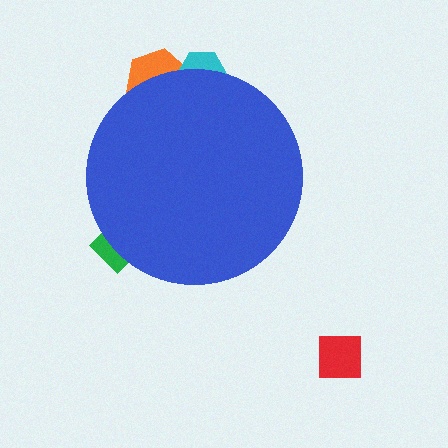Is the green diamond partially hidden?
Yes, the green diamond is partially hidden behind the blue circle.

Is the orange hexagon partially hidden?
Yes, the orange hexagon is partially hidden behind the blue circle.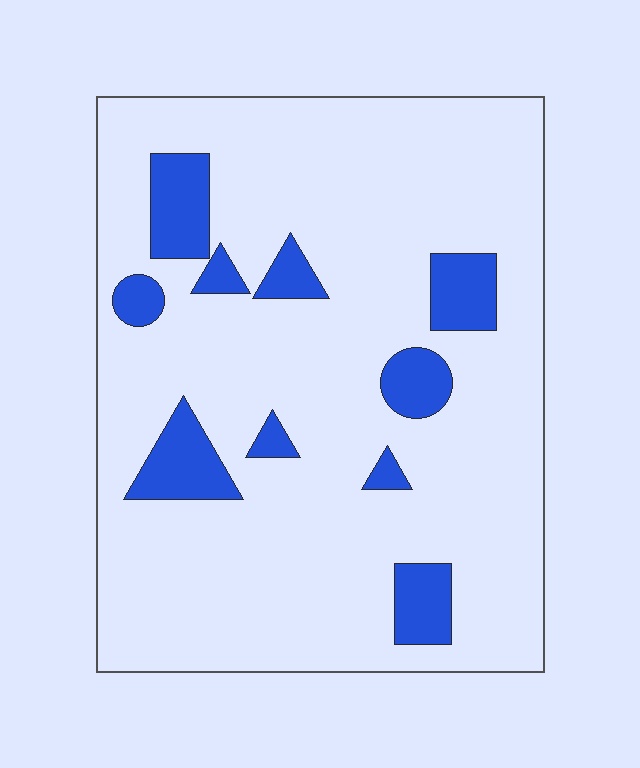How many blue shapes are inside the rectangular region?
10.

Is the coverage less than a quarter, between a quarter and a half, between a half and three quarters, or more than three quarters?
Less than a quarter.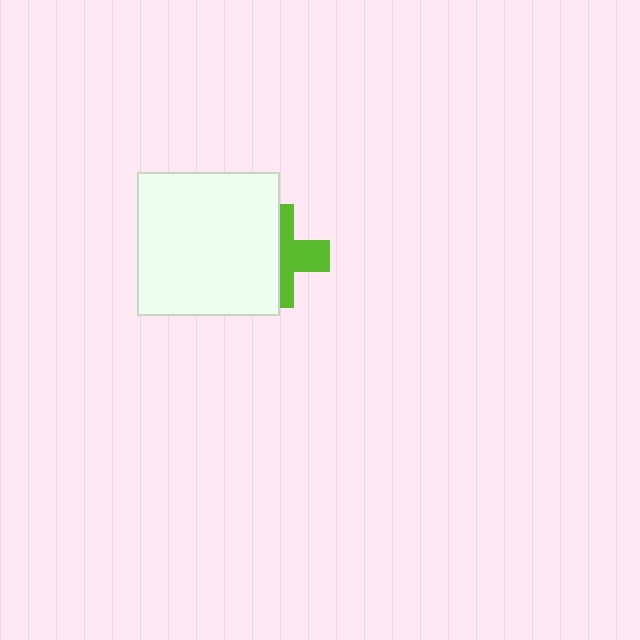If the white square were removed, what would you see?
You would see the complete lime cross.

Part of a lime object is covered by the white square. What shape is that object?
It is a cross.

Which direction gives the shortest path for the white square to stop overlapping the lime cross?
Moving left gives the shortest separation.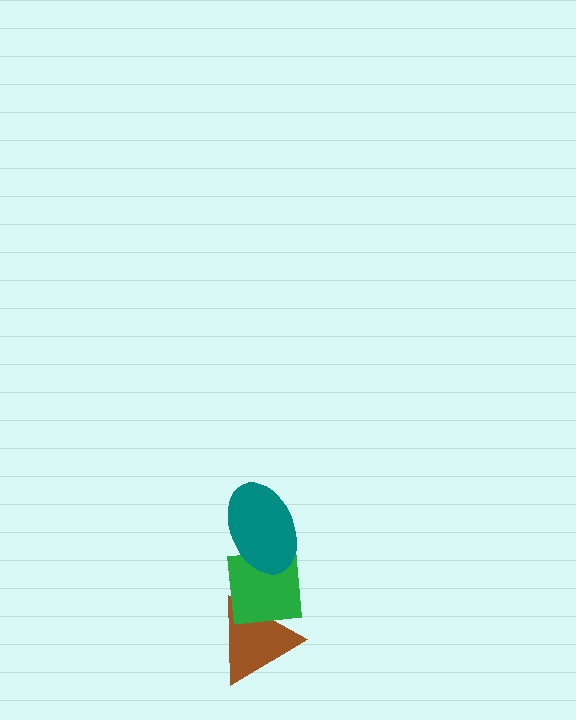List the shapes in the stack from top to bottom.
From top to bottom: the teal ellipse, the green square, the brown triangle.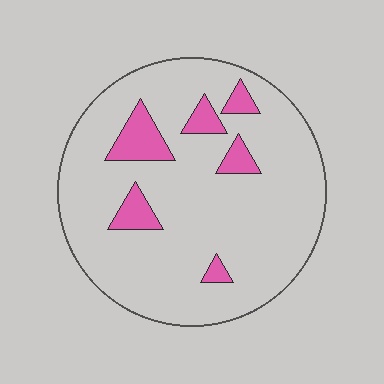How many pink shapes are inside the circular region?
6.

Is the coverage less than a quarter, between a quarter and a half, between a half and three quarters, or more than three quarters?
Less than a quarter.